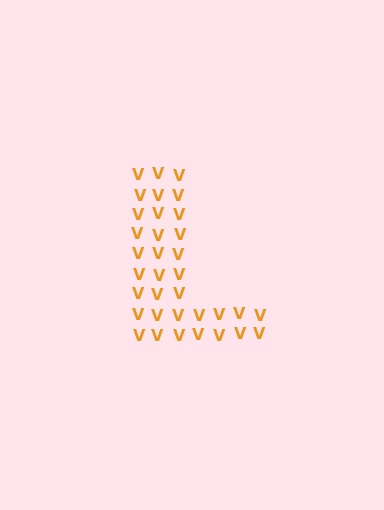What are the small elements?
The small elements are letter V's.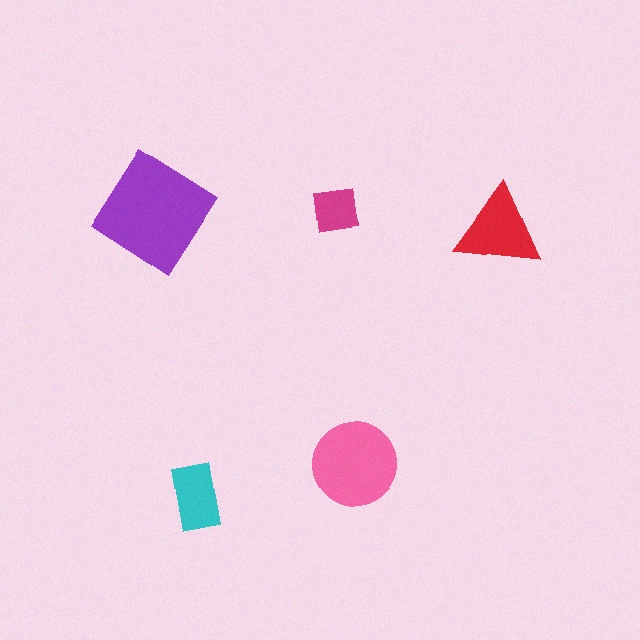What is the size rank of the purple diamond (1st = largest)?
1st.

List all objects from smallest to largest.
The magenta square, the cyan rectangle, the red triangle, the pink circle, the purple diamond.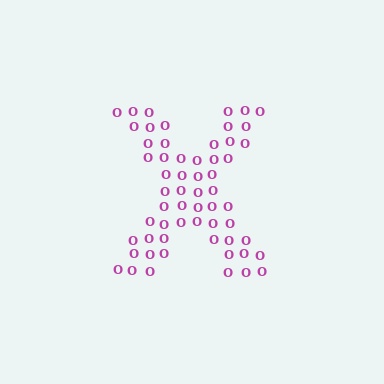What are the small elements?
The small elements are letter O's.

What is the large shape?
The large shape is the letter X.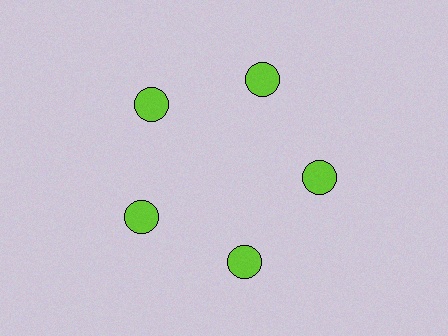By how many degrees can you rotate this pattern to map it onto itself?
The pattern maps onto itself every 72 degrees of rotation.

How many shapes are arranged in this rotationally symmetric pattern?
There are 5 shapes, arranged in 5 groups of 1.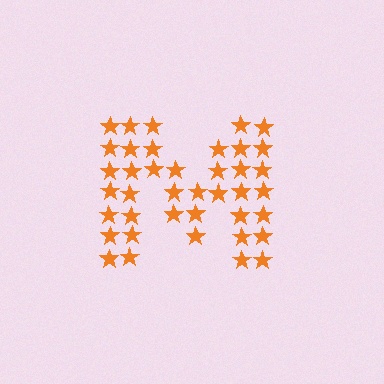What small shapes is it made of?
It is made of small stars.